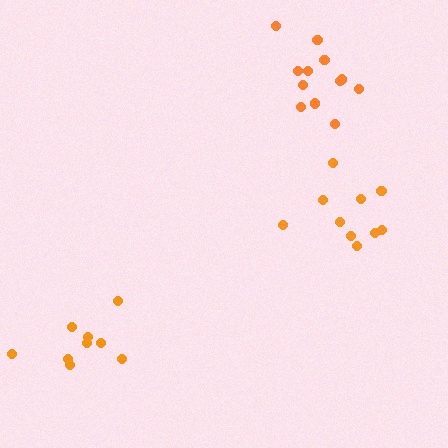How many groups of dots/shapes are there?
There are 3 groups.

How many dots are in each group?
Group 1: 9 dots, Group 2: 10 dots, Group 3: 12 dots (31 total).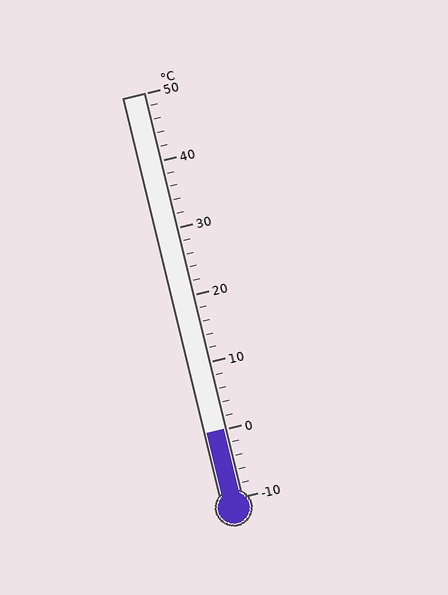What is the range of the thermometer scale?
The thermometer scale ranges from -10°C to 50°C.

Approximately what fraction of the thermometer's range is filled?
The thermometer is filled to approximately 15% of its range.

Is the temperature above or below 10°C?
The temperature is below 10°C.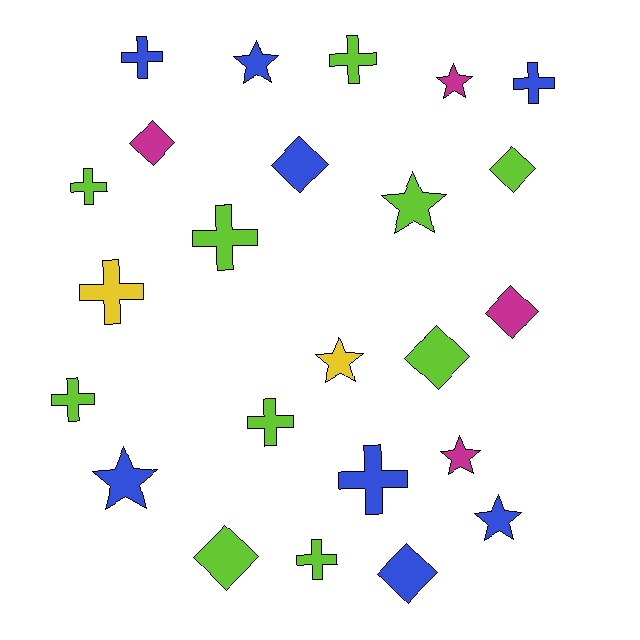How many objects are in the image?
There are 24 objects.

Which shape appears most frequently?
Cross, with 10 objects.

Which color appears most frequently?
Lime, with 10 objects.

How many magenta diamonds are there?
There are 2 magenta diamonds.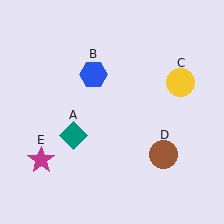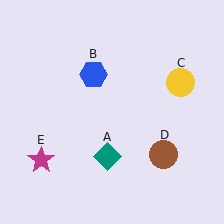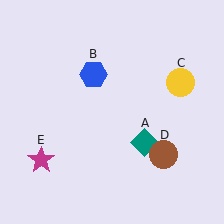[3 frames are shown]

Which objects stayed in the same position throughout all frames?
Blue hexagon (object B) and yellow circle (object C) and brown circle (object D) and magenta star (object E) remained stationary.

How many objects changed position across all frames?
1 object changed position: teal diamond (object A).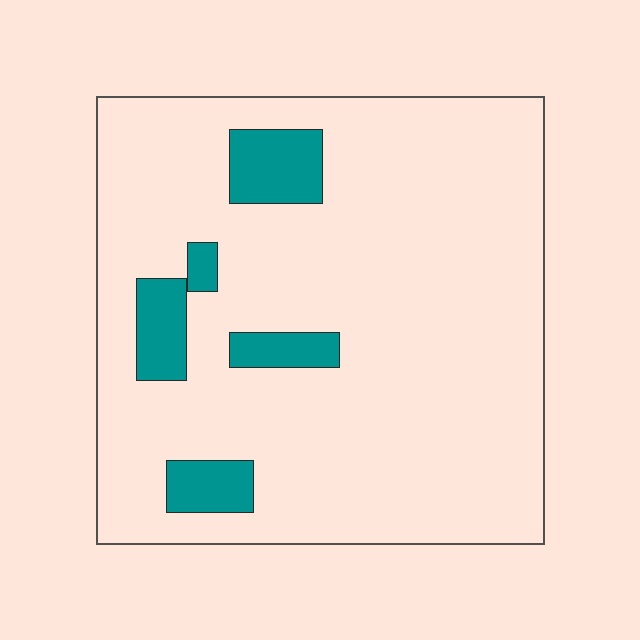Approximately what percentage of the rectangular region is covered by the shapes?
Approximately 10%.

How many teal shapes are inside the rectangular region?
5.